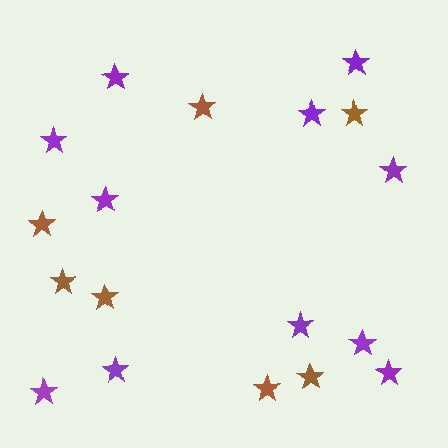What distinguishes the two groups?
There are 2 groups: one group of purple stars (11) and one group of brown stars (7).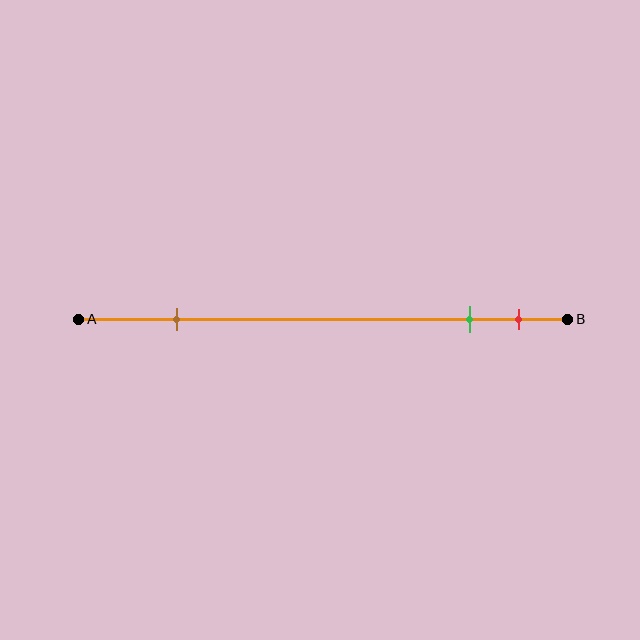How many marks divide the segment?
There are 3 marks dividing the segment.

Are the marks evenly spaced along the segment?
No, the marks are not evenly spaced.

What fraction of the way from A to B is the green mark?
The green mark is approximately 80% (0.8) of the way from A to B.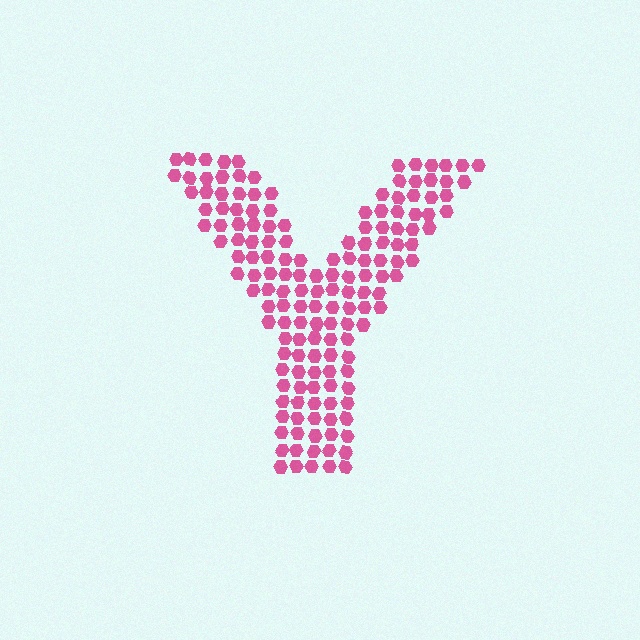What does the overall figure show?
The overall figure shows the letter Y.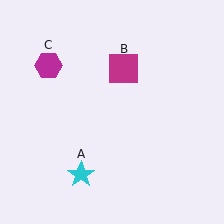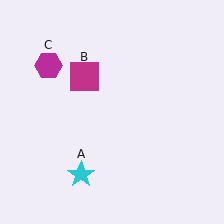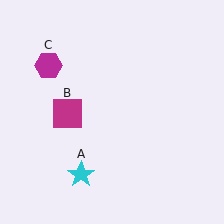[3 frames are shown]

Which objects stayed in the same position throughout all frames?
Cyan star (object A) and magenta hexagon (object C) remained stationary.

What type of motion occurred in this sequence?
The magenta square (object B) rotated counterclockwise around the center of the scene.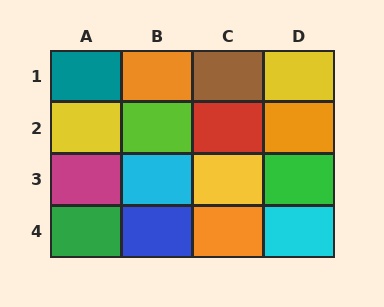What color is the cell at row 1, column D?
Yellow.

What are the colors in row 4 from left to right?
Green, blue, orange, cyan.